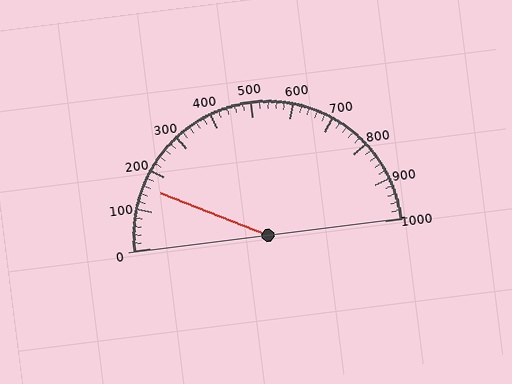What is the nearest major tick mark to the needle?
The nearest major tick mark is 200.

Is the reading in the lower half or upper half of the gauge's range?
The reading is in the lower half of the range (0 to 1000).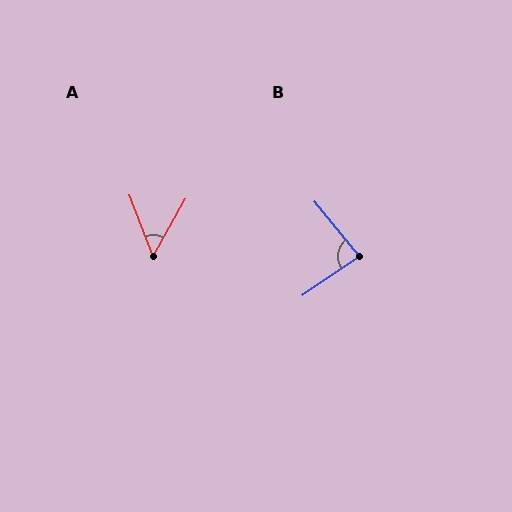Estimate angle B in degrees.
Approximately 86 degrees.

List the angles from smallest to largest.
A (50°), B (86°).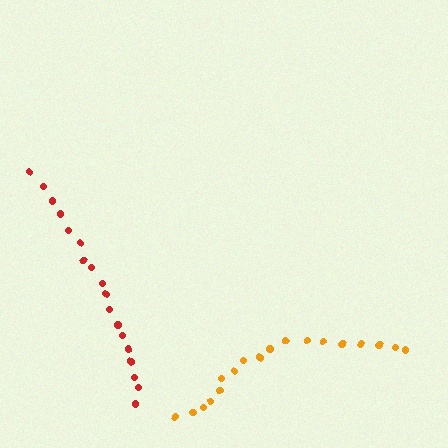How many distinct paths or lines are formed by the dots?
There are 2 distinct paths.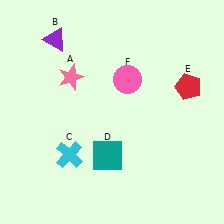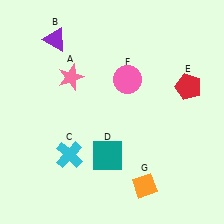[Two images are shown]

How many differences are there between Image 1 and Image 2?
There is 1 difference between the two images.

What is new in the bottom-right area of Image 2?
An orange diamond (G) was added in the bottom-right area of Image 2.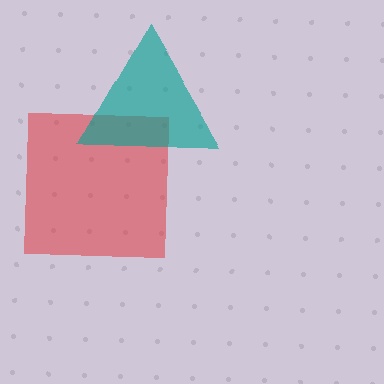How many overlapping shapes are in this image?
There are 2 overlapping shapes in the image.